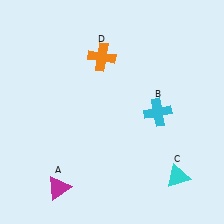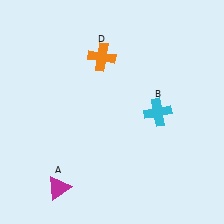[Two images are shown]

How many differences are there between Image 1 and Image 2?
There is 1 difference between the two images.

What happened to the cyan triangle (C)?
The cyan triangle (C) was removed in Image 2. It was in the bottom-right area of Image 1.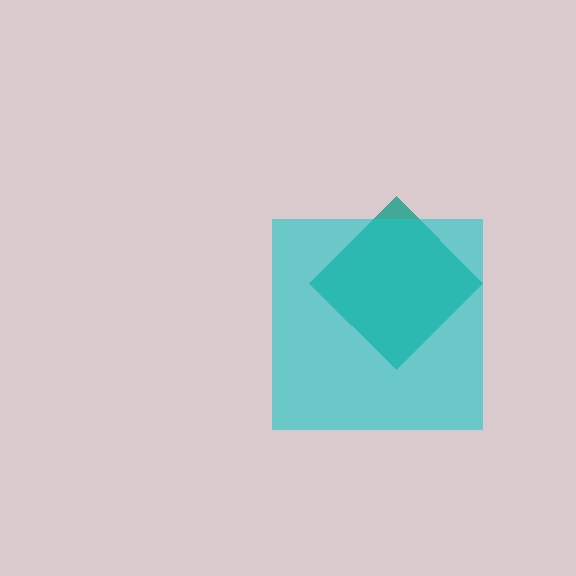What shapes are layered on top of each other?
The layered shapes are: a teal diamond, a cyan square.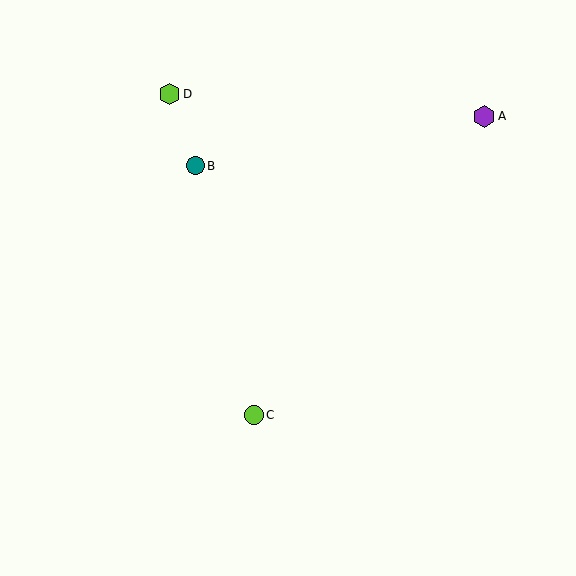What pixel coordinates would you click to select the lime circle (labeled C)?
Click at (254, 415) to select the lime circle C.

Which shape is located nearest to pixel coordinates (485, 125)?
The purple hexagon (labeled A) at (484, 116) is nearest to that location.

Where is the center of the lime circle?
The center of the lime circle is at (254, 415).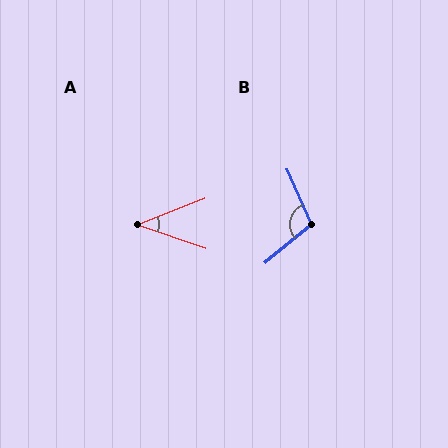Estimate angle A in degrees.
Approximately 40 degrees.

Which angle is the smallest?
A, at approximately 40 degrees.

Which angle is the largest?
B, at approximately 106 degrees.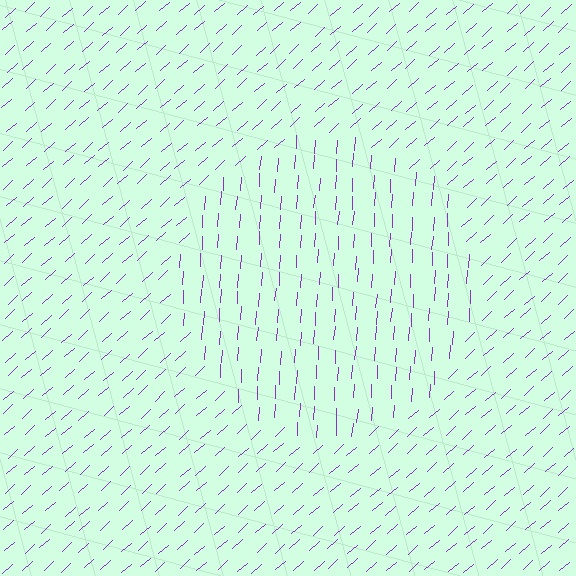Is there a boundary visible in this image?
Yes, there is a texture boundary formed by a change in line orientation.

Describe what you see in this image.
The image is filled with small purple line segments. A circle region in the image has lines oriented differently from the surrounding lines, creating a visible texture boundary.